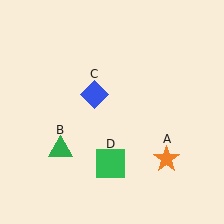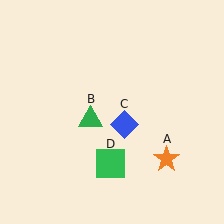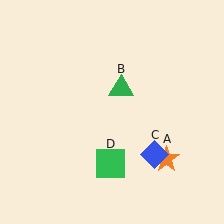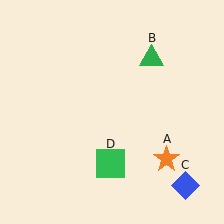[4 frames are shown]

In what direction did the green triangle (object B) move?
The green triangle (object B) moved up and to the right.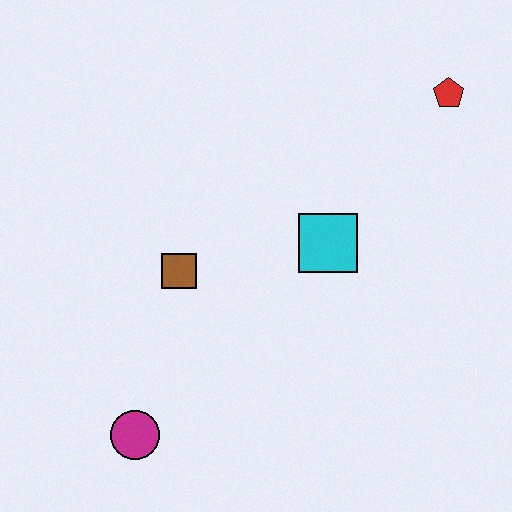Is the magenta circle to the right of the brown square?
No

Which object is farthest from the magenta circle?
The red pentagon is farthest from the magenta circle.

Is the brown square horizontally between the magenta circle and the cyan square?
Yes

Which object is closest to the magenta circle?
The brown square is closest to the magenta circle.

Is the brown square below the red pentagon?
Yes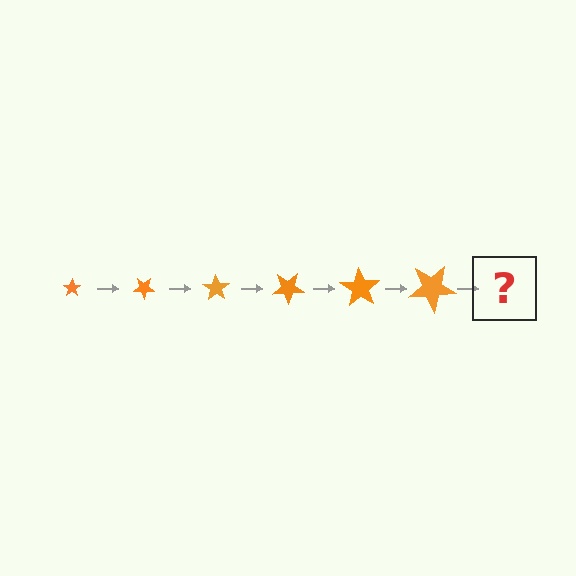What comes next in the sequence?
The next element should be a star, larger than the previous one and rotated 210 degrees from the start.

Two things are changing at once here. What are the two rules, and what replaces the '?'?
The two rules are that the star grows larger each step and it rotates 35 degrees each step. The '?' should be a star, larger than the previous one and rotated 210 degrees from the start.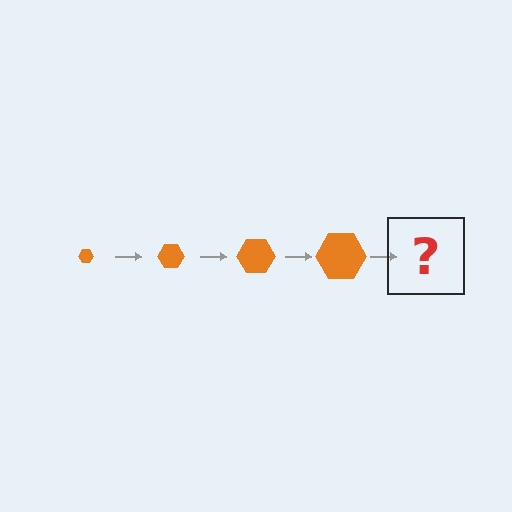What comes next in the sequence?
The next element should be an orange hexagon, larger than the previous one.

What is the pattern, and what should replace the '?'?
The pattern is that the hexagon gets progressively larger each step. The '?' should be an orange hexagon, larger than the previous one.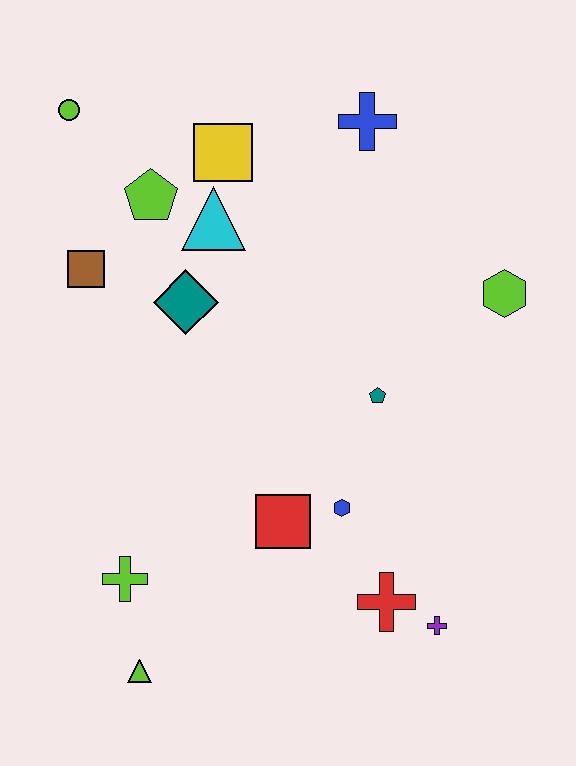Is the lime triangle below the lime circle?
Yes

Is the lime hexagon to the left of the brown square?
No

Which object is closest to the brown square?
The lime pentagon is closest to the brown square.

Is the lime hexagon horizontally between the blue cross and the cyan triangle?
No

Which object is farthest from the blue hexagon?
The lime circle is farthest from the blue hexagon.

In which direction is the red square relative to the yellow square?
The red square is below the yellow square.